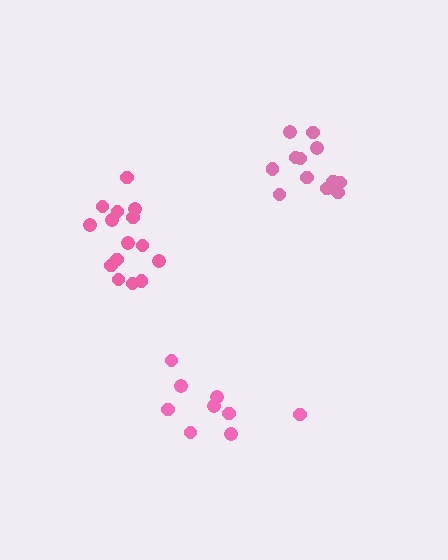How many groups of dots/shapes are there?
There are 3 groups.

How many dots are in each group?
Group 1: 12 dots, Group 2: 15 dots, Group 3: 9 dots (36 total).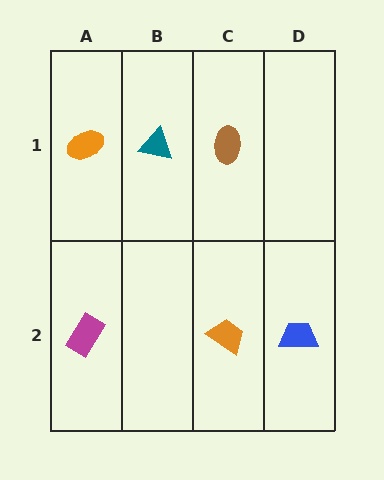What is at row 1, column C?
A brown ellipse.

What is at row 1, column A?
An orange ellipse.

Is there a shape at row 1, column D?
No, that cell is empty.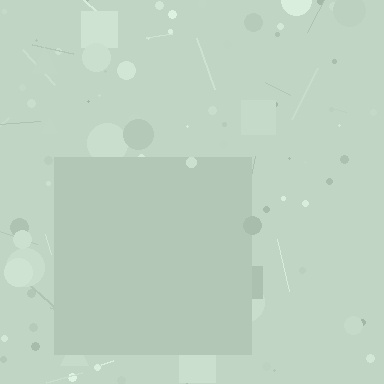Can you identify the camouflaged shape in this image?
The camouflaged shape is a square.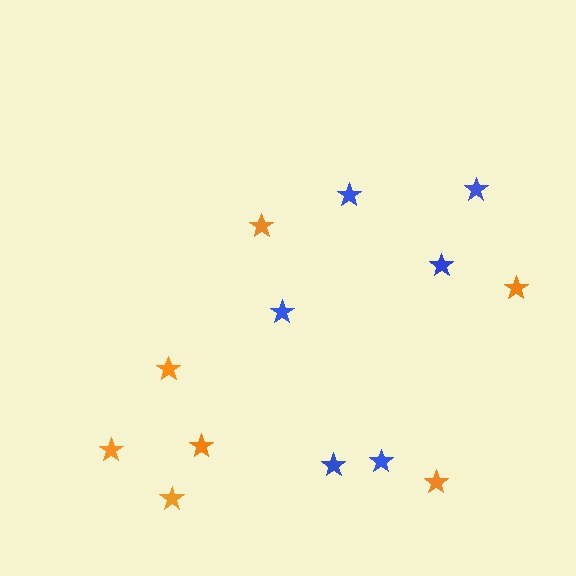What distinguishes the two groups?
There are 2 groups: one group of orange stars (7) and one group of blue stars (6).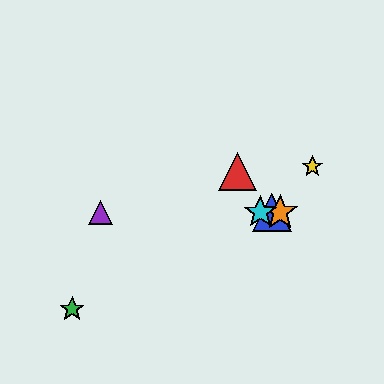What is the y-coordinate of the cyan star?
The cyan star is at y≈212.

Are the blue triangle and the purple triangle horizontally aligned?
Yes, both are at y≈212.